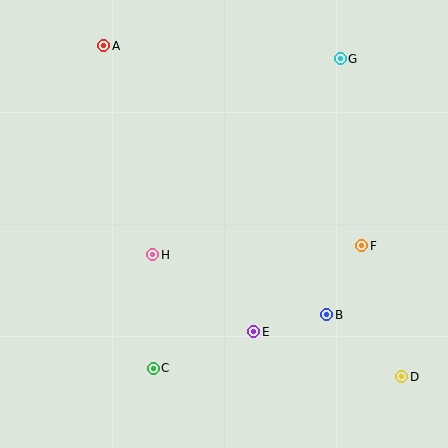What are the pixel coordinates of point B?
Point B is at (327, 315).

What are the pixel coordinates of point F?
Point F is at (362, 246).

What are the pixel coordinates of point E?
Point E is at (254, 332).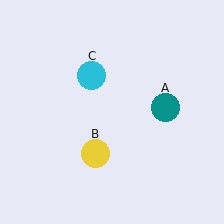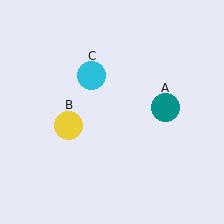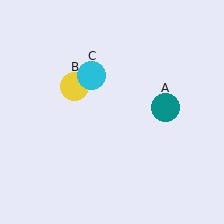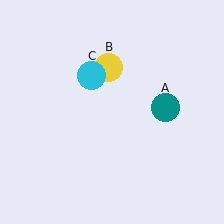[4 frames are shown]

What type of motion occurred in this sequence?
The yellow circle (object B) rotated clockwise around the center of the scene.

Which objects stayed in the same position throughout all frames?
Teal circle (object A) and cyan circle (object C) remained stationary.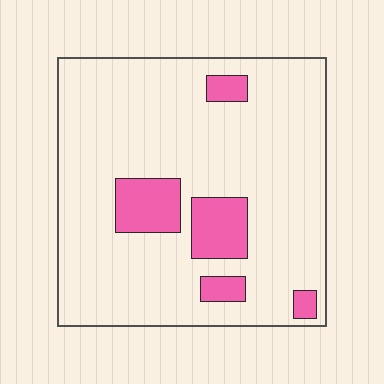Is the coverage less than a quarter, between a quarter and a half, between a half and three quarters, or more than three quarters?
Less than a quarter.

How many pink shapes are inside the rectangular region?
5.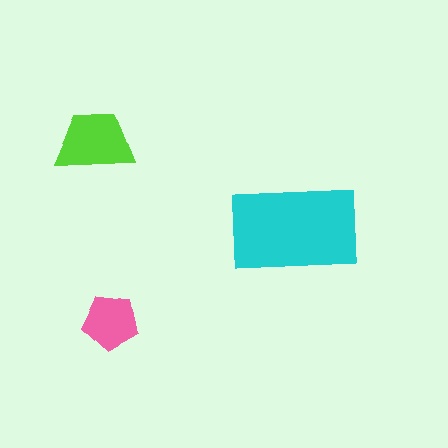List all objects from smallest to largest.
The pink pentagon, the lime trapezoid, the cyan rectangle.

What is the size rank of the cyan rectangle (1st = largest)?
1st.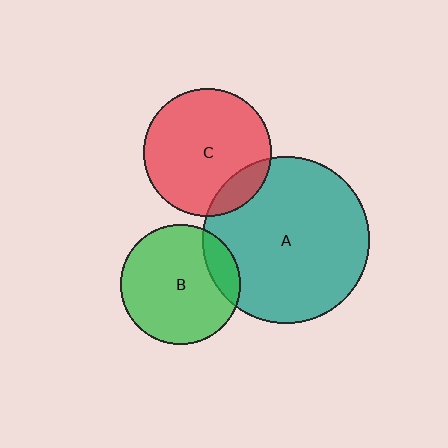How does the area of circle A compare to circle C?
Approximately 1.7 times.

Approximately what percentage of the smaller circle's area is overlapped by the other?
Approximately 15%.